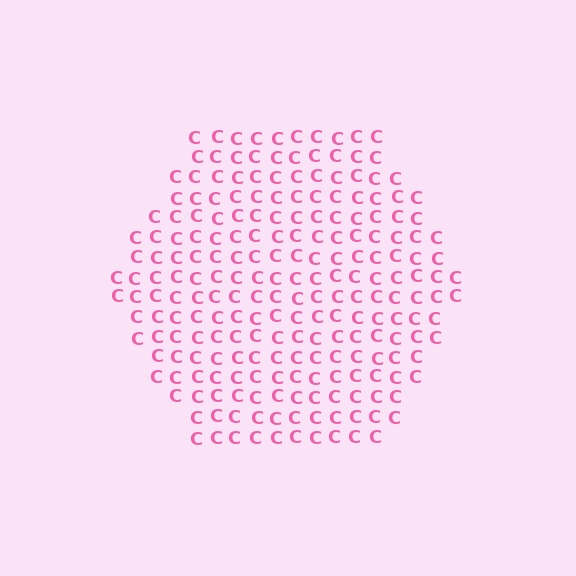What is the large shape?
The large shape is a hexagon.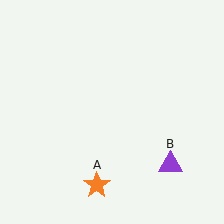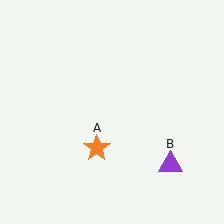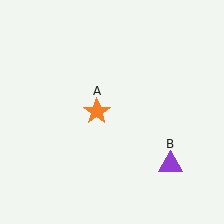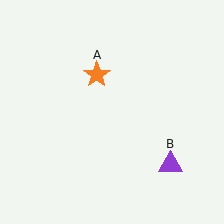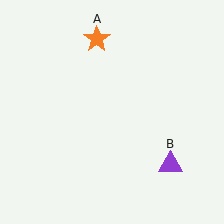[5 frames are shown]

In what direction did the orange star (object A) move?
The orange star (object A) moved up.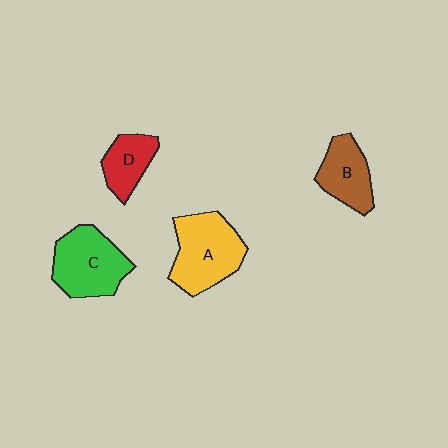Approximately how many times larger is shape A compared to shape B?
Approximately 1.5 times.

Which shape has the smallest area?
Shape D (red).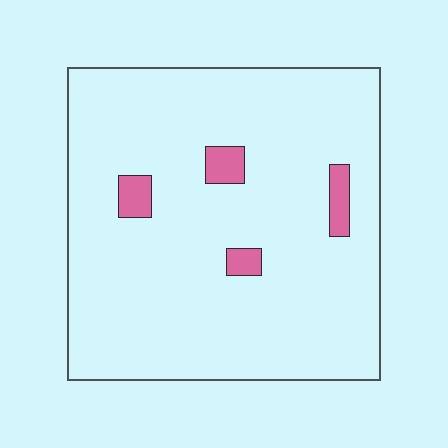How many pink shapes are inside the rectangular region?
4.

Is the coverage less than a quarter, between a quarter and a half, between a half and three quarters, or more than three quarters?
Less than a quarter.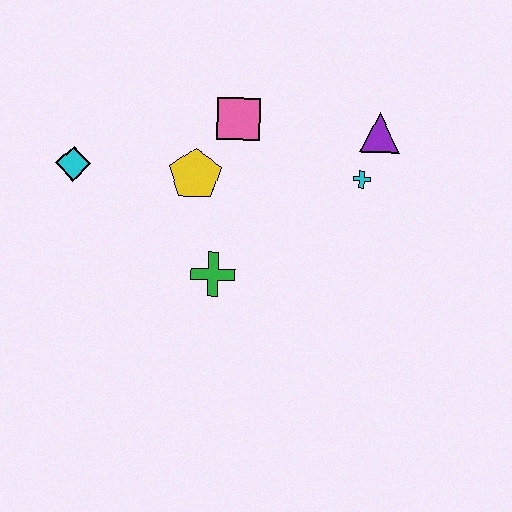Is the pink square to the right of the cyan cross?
No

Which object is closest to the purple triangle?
The cyan cross is closest to the purple triangle.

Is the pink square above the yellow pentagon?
Yes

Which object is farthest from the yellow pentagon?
The purple triangle is farthest from the yellow pentagon.